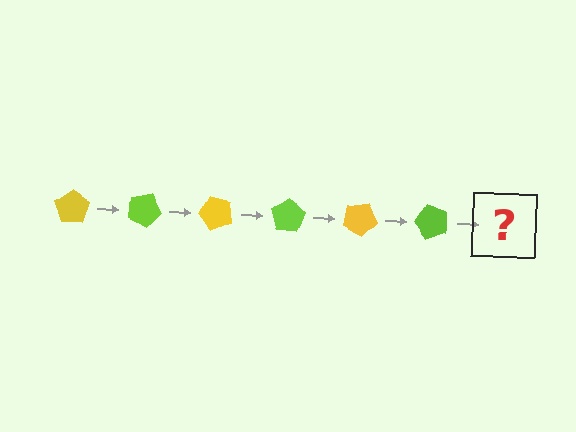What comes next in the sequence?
The next element should be a yellow pentagon, rotated 150 degrees from the start.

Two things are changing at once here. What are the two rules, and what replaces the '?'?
The two rules are that it rotates 25 degrees each step and the color cycles through yellow and lime. The '?' should be a yellow pentagon, rotated 150 degrees from the start.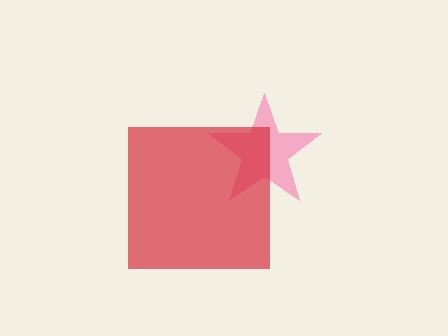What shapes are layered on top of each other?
The layered shapes are: a pink star, a red square.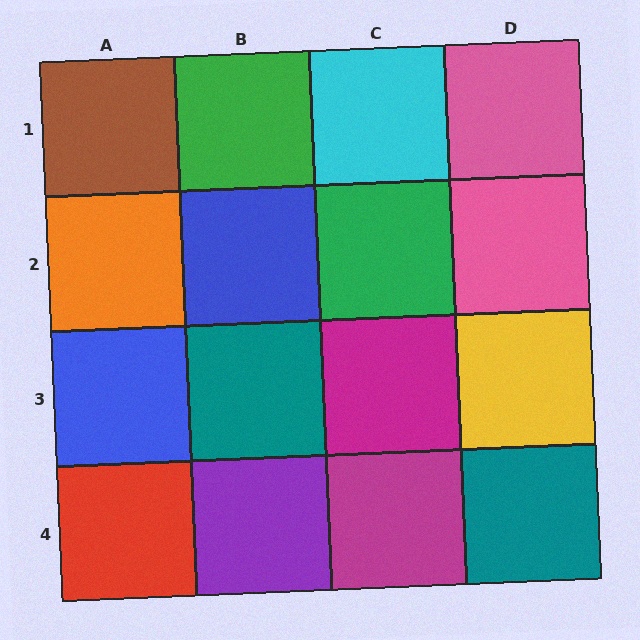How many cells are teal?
2 cells are teal.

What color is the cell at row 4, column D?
Teal.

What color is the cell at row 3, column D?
Yellow.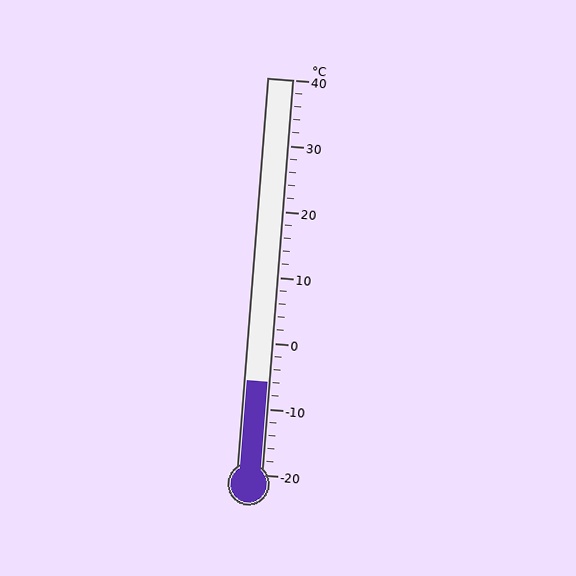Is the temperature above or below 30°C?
The temperature is below 30°C.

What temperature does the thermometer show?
The thermometer shows approximately -6°C.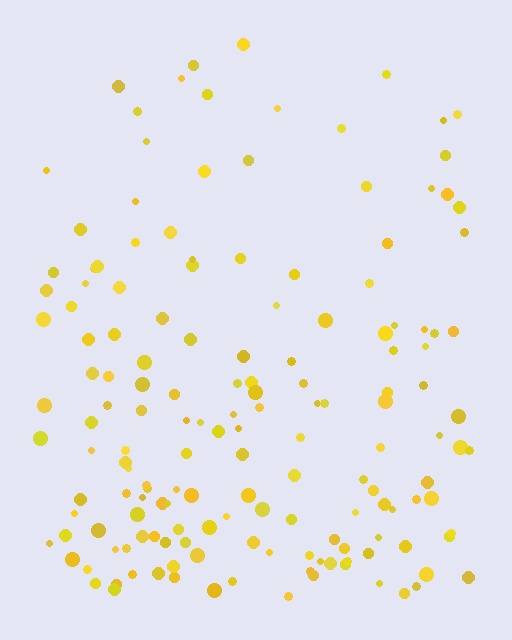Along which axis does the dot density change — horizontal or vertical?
Vertical.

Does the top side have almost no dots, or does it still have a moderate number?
Still a moderate number, just noticeably fewer than the bottom.